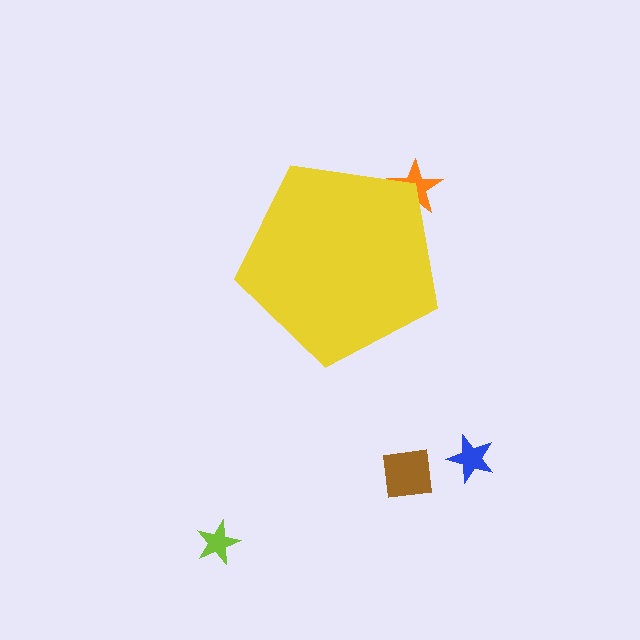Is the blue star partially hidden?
No, the blue star is fully visible.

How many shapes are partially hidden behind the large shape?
1 shape is partially hidden.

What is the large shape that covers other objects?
A yellow pentagon.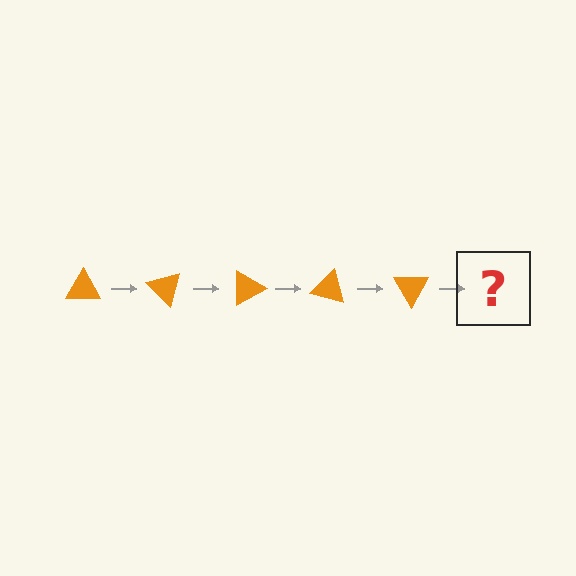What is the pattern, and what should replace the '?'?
The pattern is that the triangle rotates 45 degrees each step. The '?' should be an orange triangle rotated 225 degrees.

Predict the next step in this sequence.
The next step is an orange triangle rotated 225 degrees.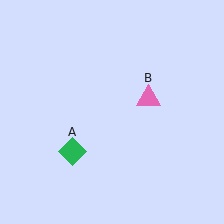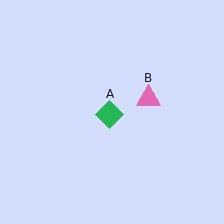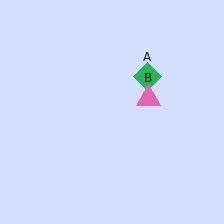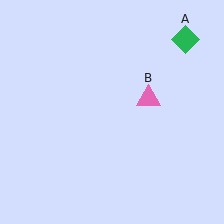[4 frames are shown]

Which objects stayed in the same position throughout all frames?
Pink triangle (object B) remained stationary.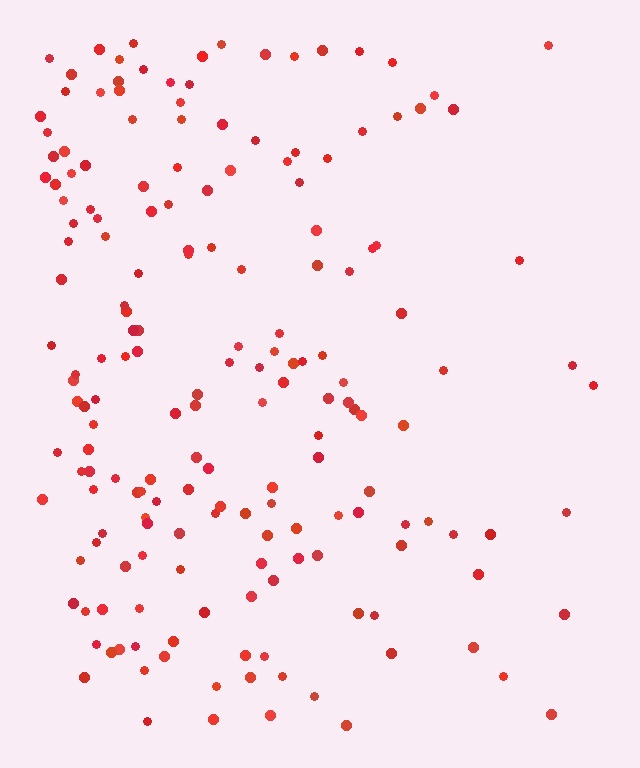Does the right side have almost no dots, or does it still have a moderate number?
Still a moderate number, just noticeably fewer than the left.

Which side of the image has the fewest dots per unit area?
The right.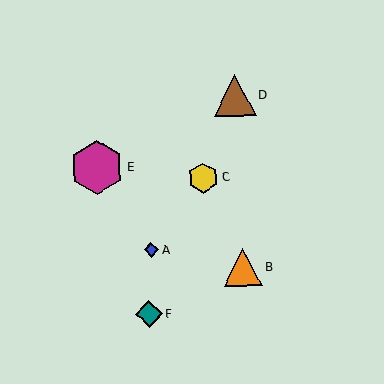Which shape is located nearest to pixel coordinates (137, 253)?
The blue diamond (labeled A) at (151, 250) is nearest to that location.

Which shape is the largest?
The magenta hexagon (labeled E) is the largest.